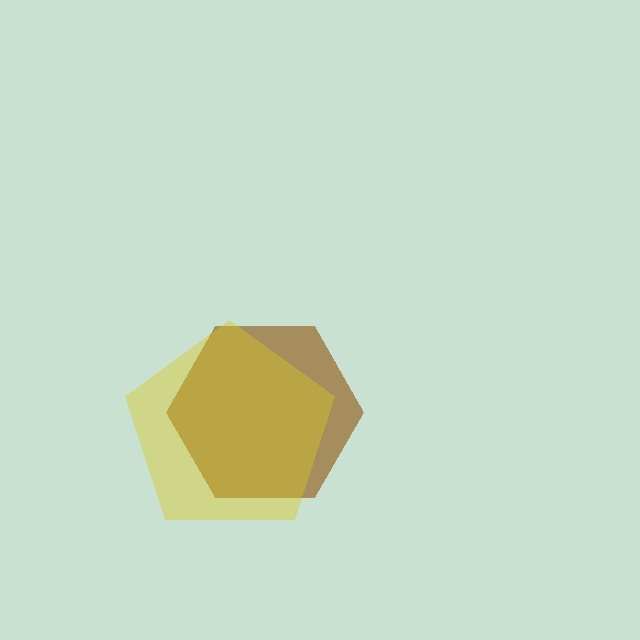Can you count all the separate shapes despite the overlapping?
Yes, there are 2 separate shapes.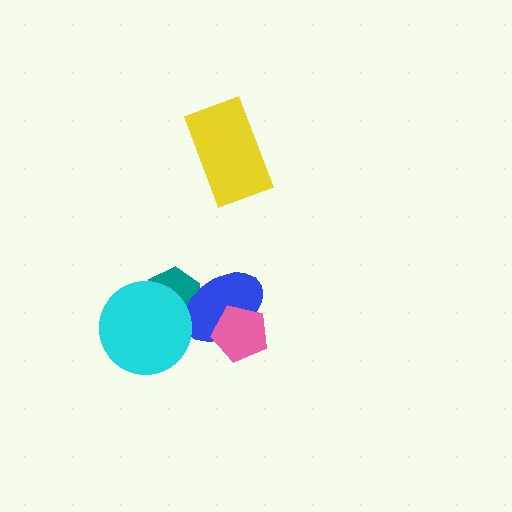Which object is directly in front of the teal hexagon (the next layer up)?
The blue ellipse is directly in front of the teal hexagon.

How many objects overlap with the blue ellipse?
3 objects overlap with the blue ellipse.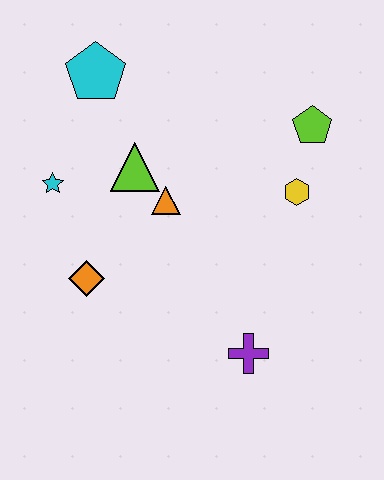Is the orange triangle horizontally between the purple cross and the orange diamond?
Yes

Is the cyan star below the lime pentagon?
Yes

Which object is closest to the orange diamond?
The cyan star is closest to the orange diamond.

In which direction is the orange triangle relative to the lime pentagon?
The orange triangle is to the left of the lime pentagon.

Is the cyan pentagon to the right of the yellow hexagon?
No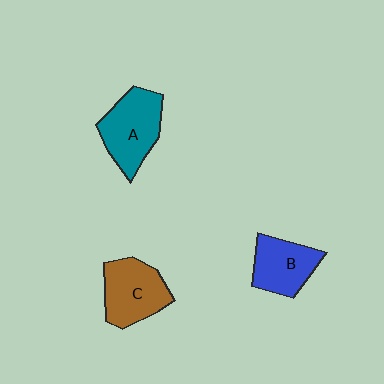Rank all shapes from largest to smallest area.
From largest to smallest: A (teal), C (brown), B (blue).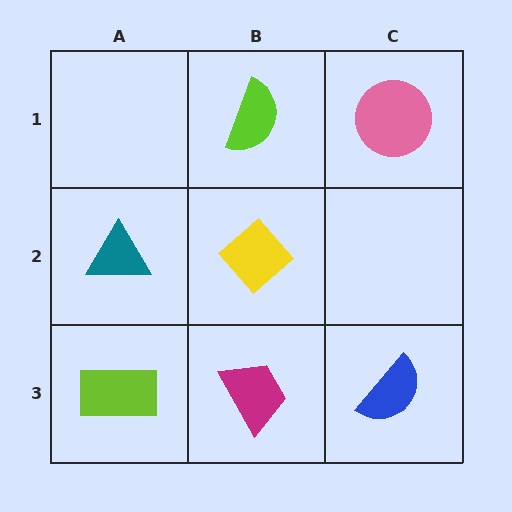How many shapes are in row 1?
2 shapes.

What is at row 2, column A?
A teal triangle.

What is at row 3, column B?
A magenta trapezoid.